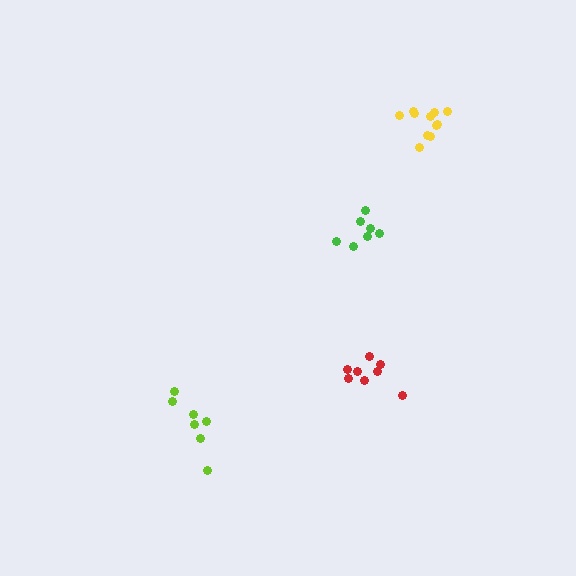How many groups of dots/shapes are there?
There are 4 groups.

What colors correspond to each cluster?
The clusters are colored: red, yellow, green, lime.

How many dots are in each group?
Group 1: 8 dots, Group 2: 11 dots, Group 3: 7 dots, Group 4: 7 dots (33 total).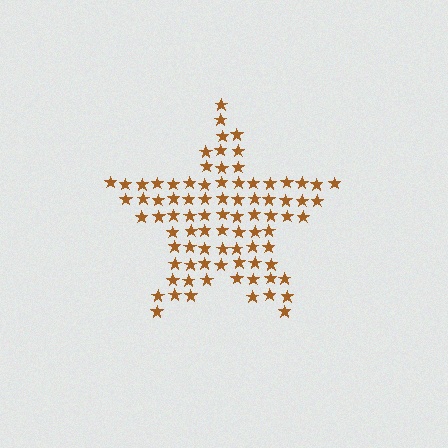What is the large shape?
The large shape is a star.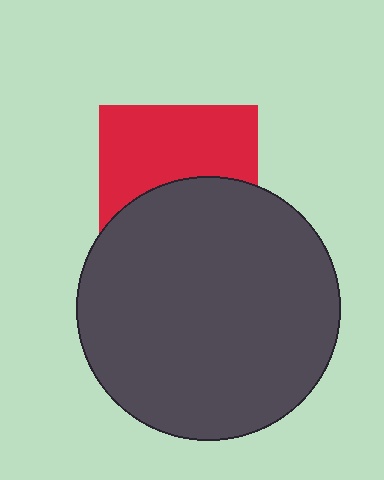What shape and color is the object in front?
The object in front is a dark gray circle.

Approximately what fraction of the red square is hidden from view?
Roughly 47% of the red square is hidden behind the dark gray circle.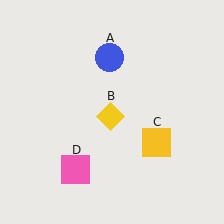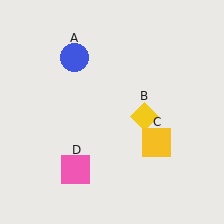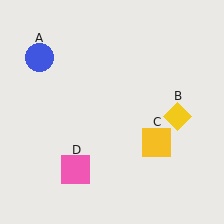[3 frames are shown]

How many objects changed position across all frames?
2 objects changed position: blue circle (object A), yellow diamond (object B).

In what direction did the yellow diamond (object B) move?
The yellow diamond (object B) moved right.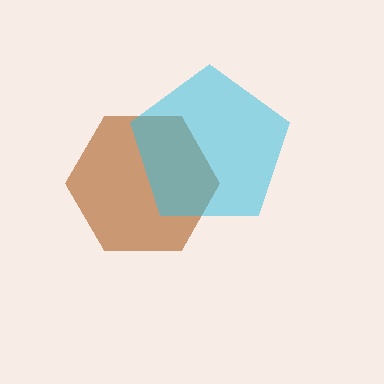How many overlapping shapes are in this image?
There are 2 overlapping shapes in the image.